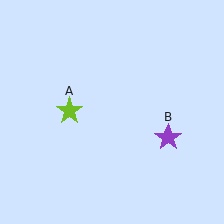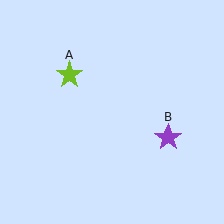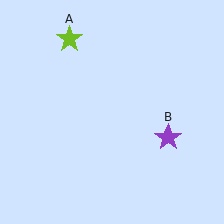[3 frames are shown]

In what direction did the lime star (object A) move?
The lime star (object A) moved up.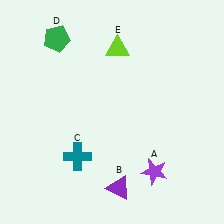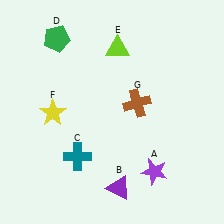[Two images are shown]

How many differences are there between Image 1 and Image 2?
There are 2 differences between the two images.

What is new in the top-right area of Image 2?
A brown cross (G) was added in the top-right area of Image 2.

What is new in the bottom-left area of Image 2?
A yellow star (F) was added in the bottom-left area of Image 2.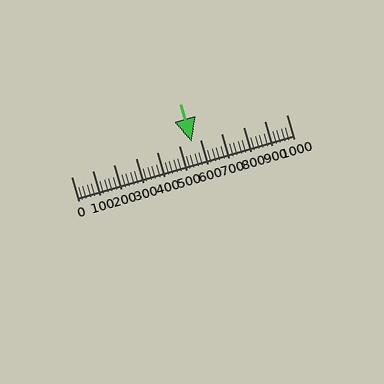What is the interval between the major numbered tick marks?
The major tick marks are spaced 100 units apart.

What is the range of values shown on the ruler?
The ruler shows values from 0 to 1000.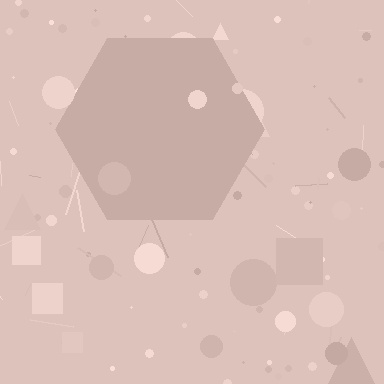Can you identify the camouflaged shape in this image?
The camouflaged shape is a hexagon.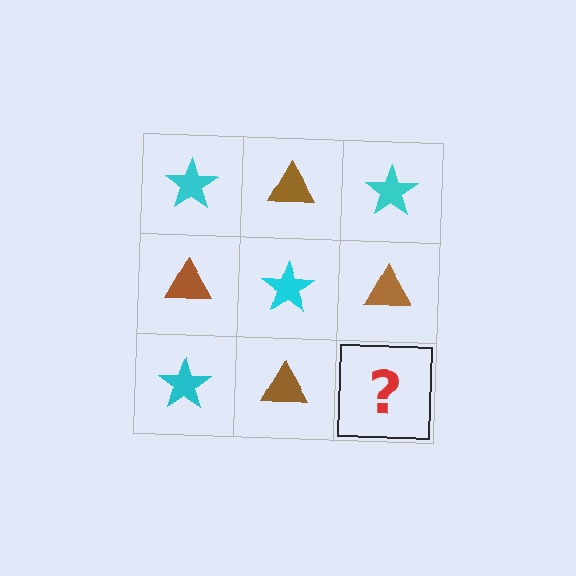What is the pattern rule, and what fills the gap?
The rule is that it alternates cyan star and brown triangle in a checkerboard pattern. The gap should be filled with a cyan star.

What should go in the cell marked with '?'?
The missing cell should contain a cyan star.